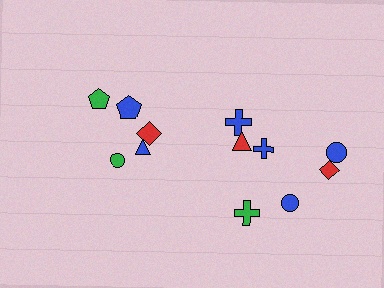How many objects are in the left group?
There are 5 objects.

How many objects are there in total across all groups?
There are 12 objects.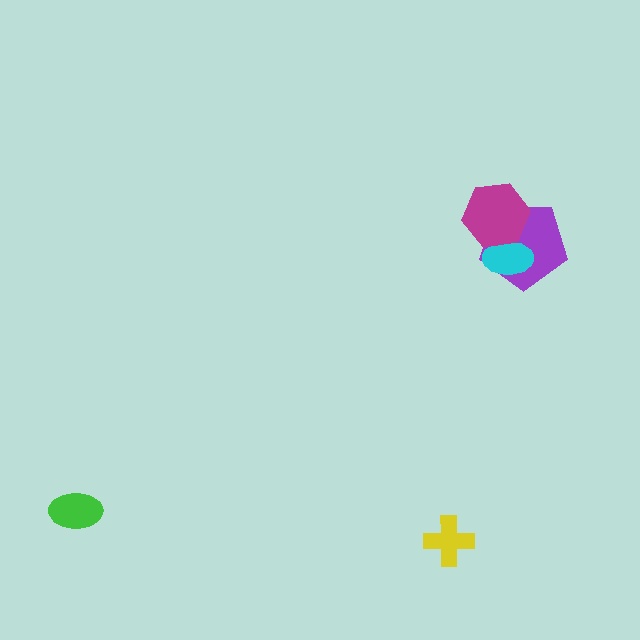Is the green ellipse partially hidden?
No, no other shape covers it.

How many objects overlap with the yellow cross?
0 objects overlap with the yellow cross.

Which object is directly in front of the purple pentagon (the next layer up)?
The cyan ellipse is directly in front of the purple pentagon.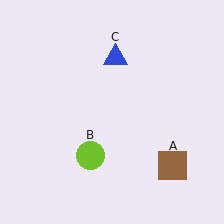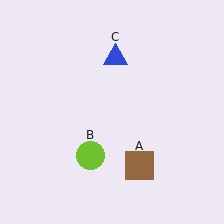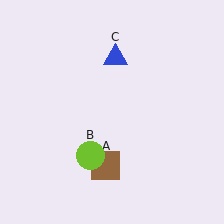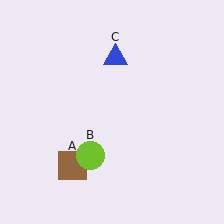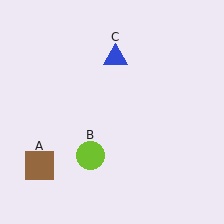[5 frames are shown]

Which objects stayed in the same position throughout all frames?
Lime circle (object B) and blue triangle (object C) remained stationary.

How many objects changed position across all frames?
1 object changed position: brown square (object A).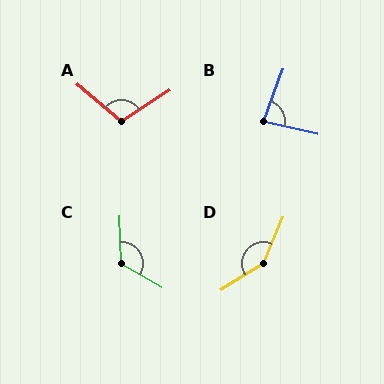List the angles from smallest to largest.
B (83°), A (106°), C (122°), D (145°).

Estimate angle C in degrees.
Approximately 122 degrees.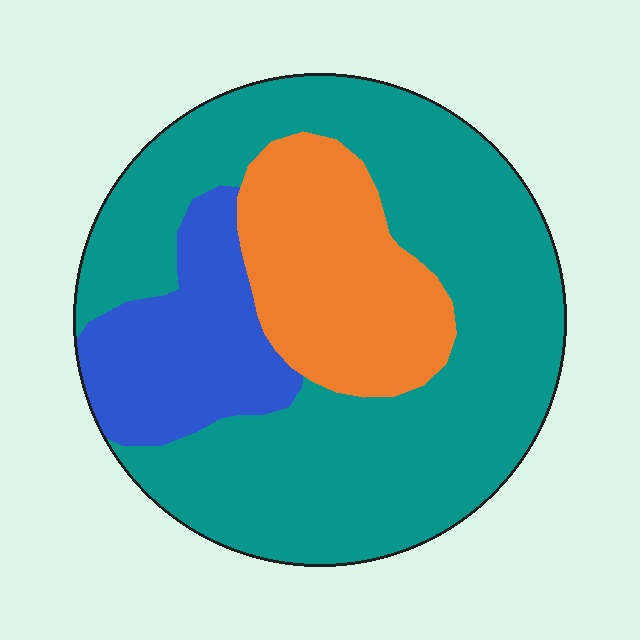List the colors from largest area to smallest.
From largest to smallest: teal, orange, blue.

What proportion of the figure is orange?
Orange takes up about one fifth (1/5) of the figure.